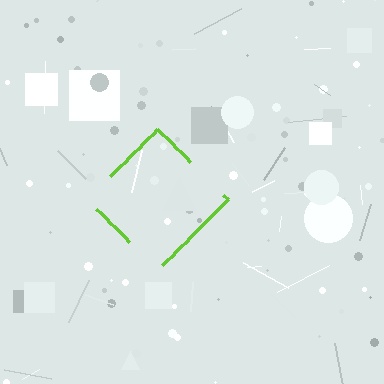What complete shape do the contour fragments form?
The contour fragments form a diamond.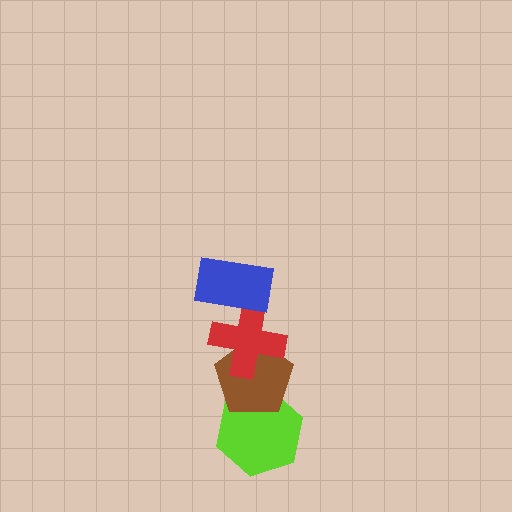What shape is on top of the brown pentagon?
The red cross is on top of the brown pentagon.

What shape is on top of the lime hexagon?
The brown pentagon is on top of the lime hexagon.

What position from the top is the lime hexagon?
The lime hexagon is 4th from the top.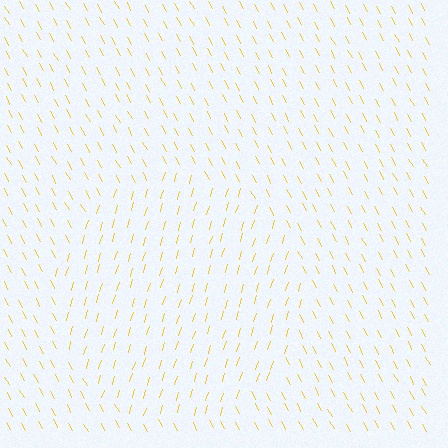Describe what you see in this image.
The image is filled with small yellow line segments. A circle region in the image has lines oriented differently from the surrounding lines, creating a visible texture boundary.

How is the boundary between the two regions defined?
The boundary is defined purely by a change in line orientation (approximately 45 degrees difference). All lines are the same color and thickness.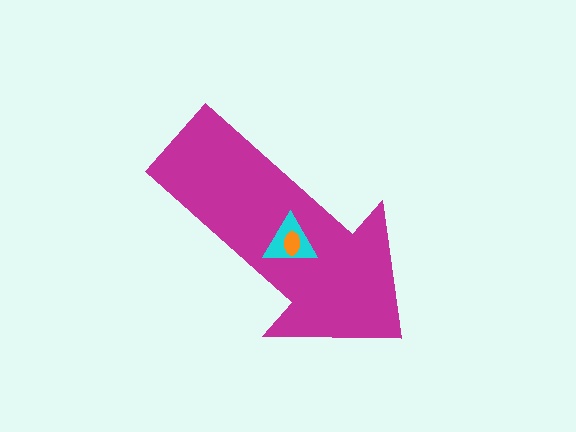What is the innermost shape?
The orange ellipse.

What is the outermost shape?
The magenta arrow.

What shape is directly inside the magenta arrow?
The cyan triangle.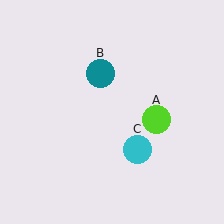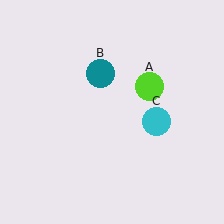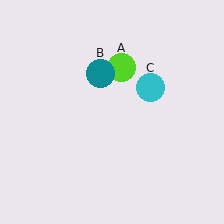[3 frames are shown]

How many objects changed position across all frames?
2 objects changed position: lime circle (object A), cyan circle (object C).